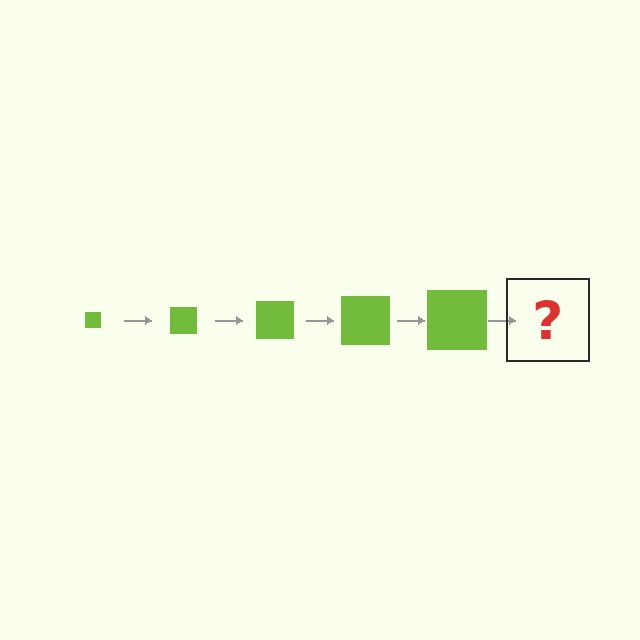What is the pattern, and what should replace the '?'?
The pattern is that the square gets progressively larger each step. The '?' should be a lime square, larger than the previous one.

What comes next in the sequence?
The next element should be a lime square, larger than the previous one.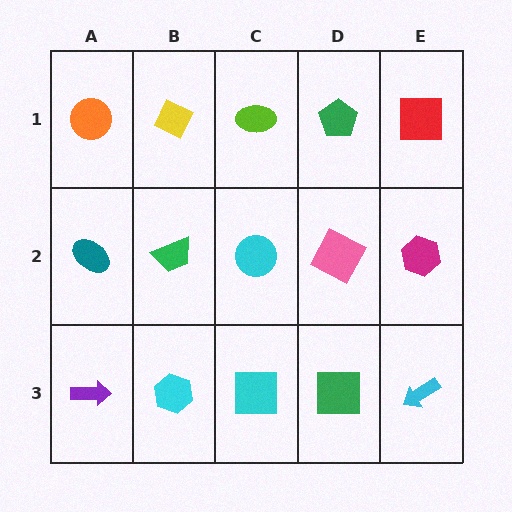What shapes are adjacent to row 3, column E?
A magenta hexagon (row 2, column E), a green square (row 3, column D).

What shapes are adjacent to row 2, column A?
An orange circle (row 1, column A), a purple arrow (row 3, column A), a green trapezoid (row 2, column B).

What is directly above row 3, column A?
A teal ellipse.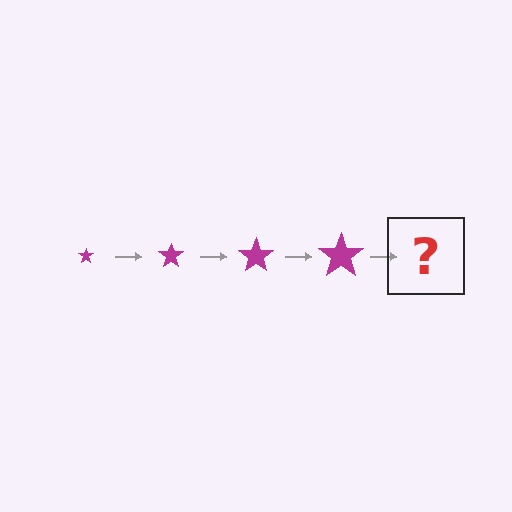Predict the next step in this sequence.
The next step is a magenta star, larger than the previous one.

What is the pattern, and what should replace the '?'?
The pattern is that the star gets progressively larger each step. The '?' should be a magenta star, larger than the previous one.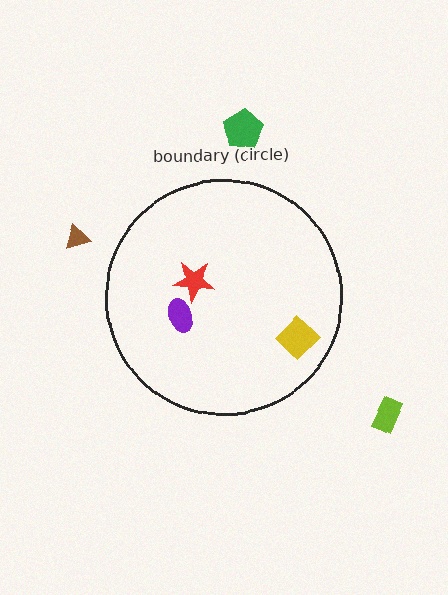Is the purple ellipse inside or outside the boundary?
Inside.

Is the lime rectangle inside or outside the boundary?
Outside.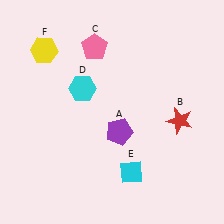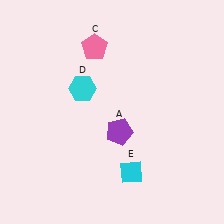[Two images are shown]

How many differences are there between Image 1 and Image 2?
There are 2 differences between the two images.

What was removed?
The yellow hexagon (F), the red star (B) were removed in Image 2.